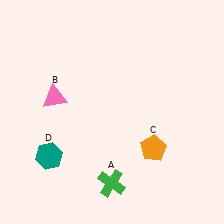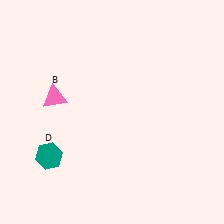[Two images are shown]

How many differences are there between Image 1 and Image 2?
There are 2 differences between the two images.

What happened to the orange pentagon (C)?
The orange pentagon (C) was removed in Image 2. It was in the bottom-right area of Image 1.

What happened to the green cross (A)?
The green cross (A) was removed in Image 2. It was in the bottom-left area of Image 1.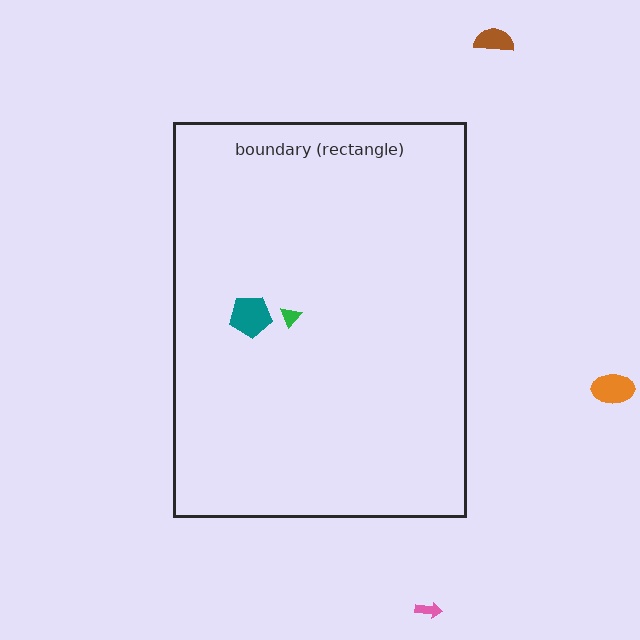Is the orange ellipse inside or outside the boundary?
Outside.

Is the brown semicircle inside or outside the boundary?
Outside.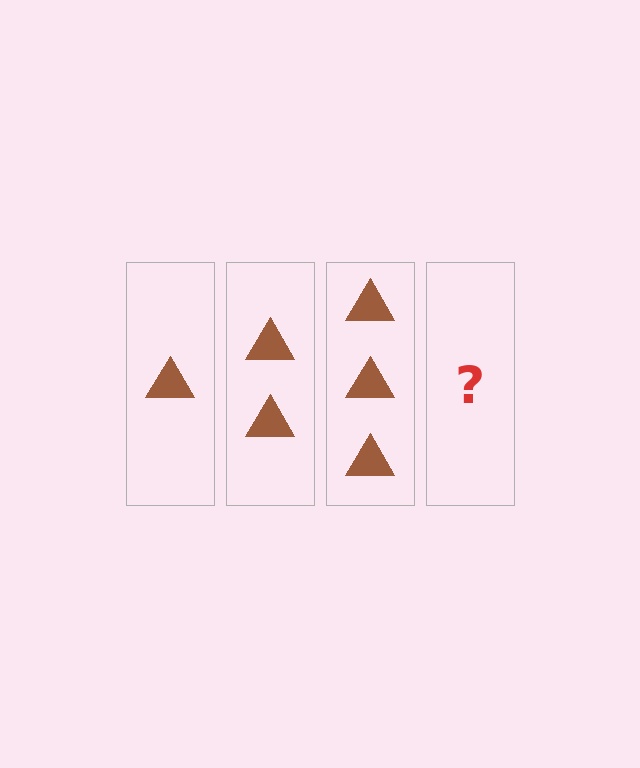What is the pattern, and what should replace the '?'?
The pattern is that each step adds one more triangle. The '?' should be 4 triangles.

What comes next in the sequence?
The next element should be 4 triangles.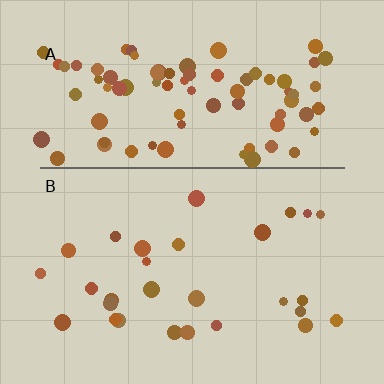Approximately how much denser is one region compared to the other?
Approximately 3.1× — region A over region B.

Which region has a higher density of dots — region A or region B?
A (the top).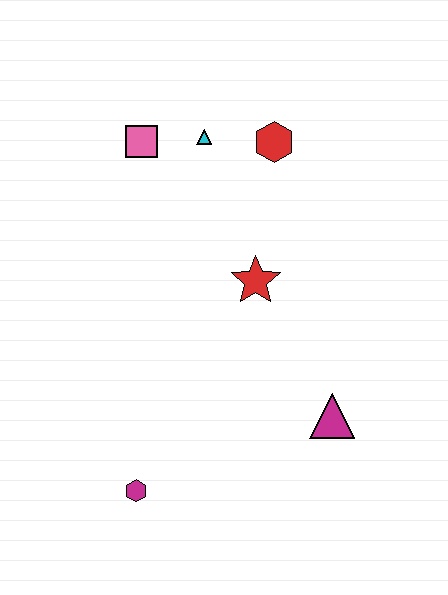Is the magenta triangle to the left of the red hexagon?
No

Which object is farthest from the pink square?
The magenta hexagon is farthest from the pink square.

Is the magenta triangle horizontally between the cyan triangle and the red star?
No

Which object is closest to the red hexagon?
The cyan triangle is closest to the red hexagon.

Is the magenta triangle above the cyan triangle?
No